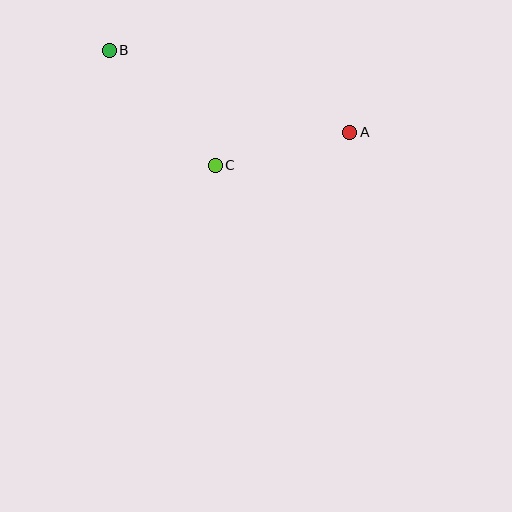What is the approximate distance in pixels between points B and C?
The distance between B and C is approximately 156 pixels.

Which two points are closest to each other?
Points A and C are closest to each other.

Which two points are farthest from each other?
Points A and B are farthest from each other.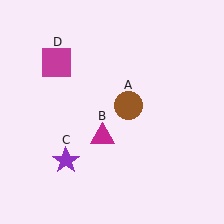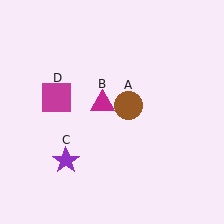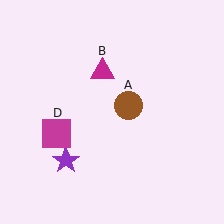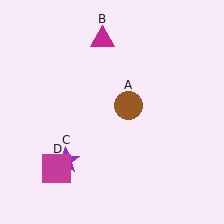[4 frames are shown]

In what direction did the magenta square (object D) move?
The magenta square (object D) moved down.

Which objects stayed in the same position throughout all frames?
Brown circle (object A) and purple star (object C) remained stationary.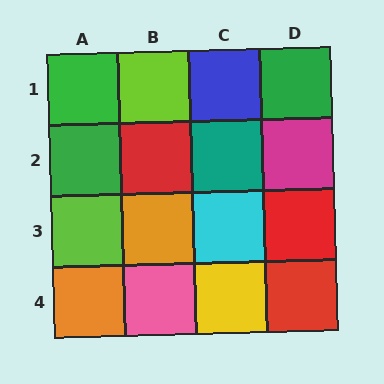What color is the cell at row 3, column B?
Orange.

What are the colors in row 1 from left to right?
Green, lime, blue, green.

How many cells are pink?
1 cell is pink.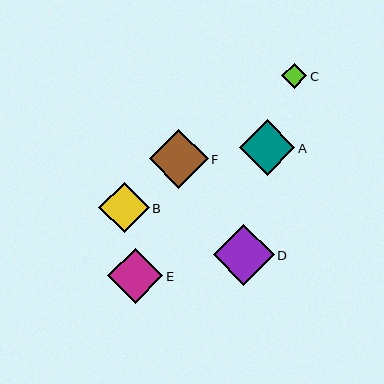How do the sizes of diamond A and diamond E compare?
Diamond A and diamond E are approximately the same size.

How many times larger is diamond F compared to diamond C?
Diamond F is approximately 2.4 times the size of diamond C.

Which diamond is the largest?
Diamond D is the largest with a size of approximately 61 pixels.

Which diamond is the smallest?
Diamond C is the smallest with a size of approximately 25 pixels.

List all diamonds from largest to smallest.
From largest to smallest: D, F, A, E, B, C.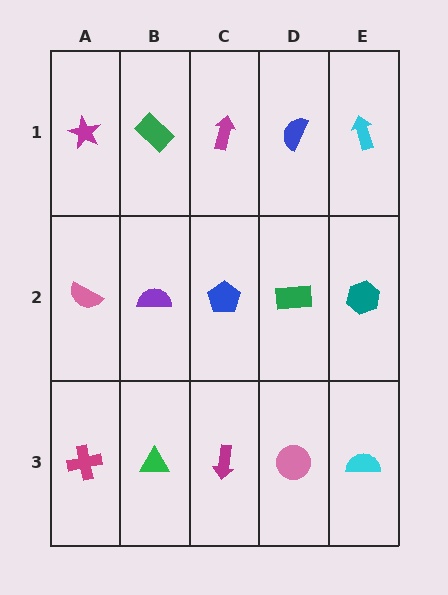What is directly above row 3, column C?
A blue pentagon.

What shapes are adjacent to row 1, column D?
A green rectangle (row 2, column D), a magenta arrow (row 1, column C), a cyan arrow (row 1, column E).